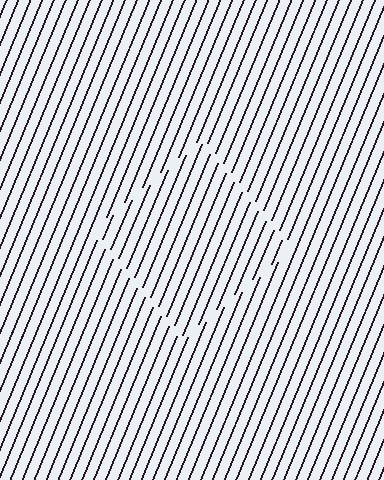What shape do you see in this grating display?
An illusory square. The interior of the shape contains the same grating, shifted by half a period — the contour is defined by the phase discontinuity where line-ends from the inner and outer gratings abut.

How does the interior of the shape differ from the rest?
The interior of the shape contains the same grating, shifted by half a period — the contour is defined by the phase discontinuity where line-ends from the inner and outer gratings abut.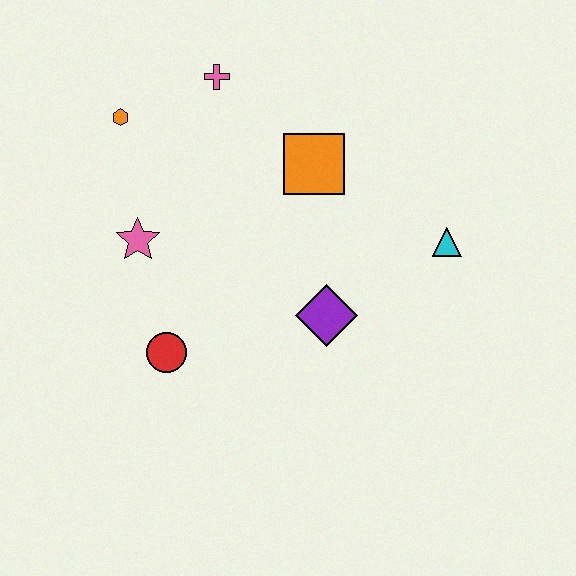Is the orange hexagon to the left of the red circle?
Yes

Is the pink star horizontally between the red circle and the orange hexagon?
Yes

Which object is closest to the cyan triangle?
The purple diamond is closest to the cyan triangle.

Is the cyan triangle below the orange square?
Yes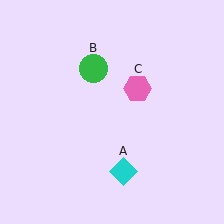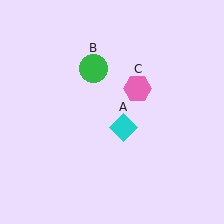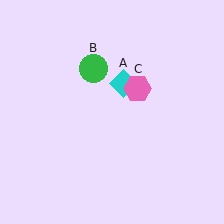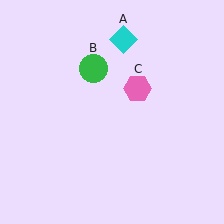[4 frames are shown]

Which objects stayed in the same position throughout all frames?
Green circle (object B) and pink hexagon (object C) remained stationary.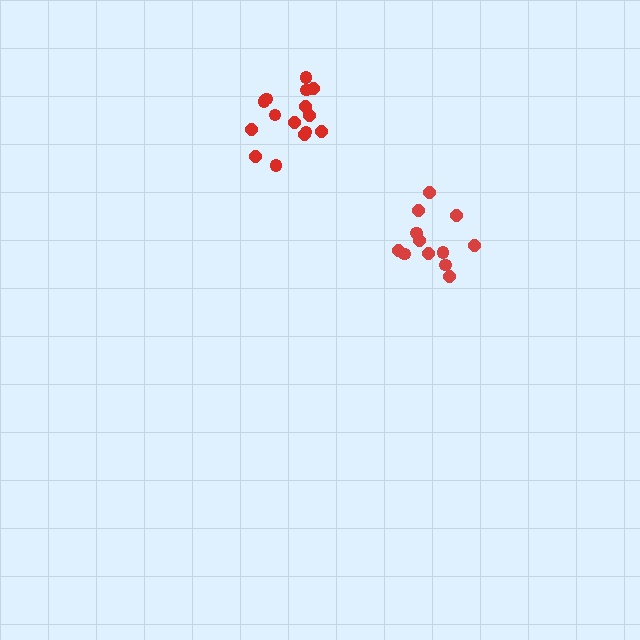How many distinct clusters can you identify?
There are 2 distinct clusters.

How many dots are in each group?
Group 1: 12 dots, Group 2: 15 dots (27 total).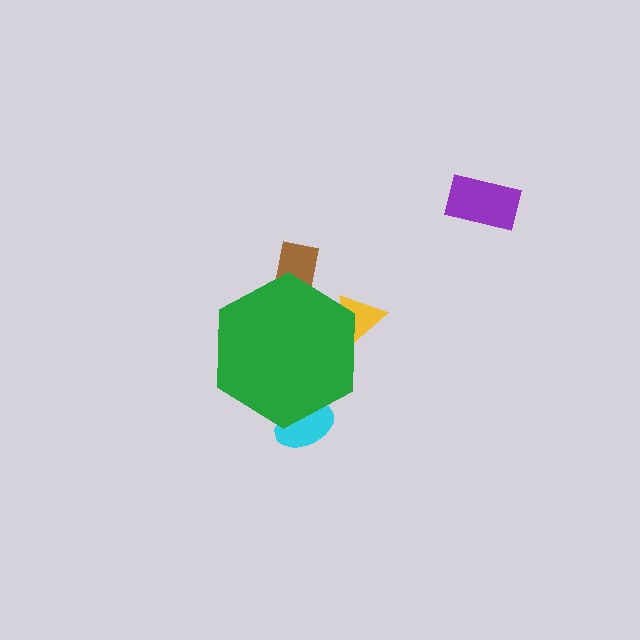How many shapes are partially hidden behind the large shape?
3 shapes are partially hidden.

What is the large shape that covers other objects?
A green hexagon.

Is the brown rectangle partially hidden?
Yes, the brown rectangle is partially hidden behind the green hexagon.